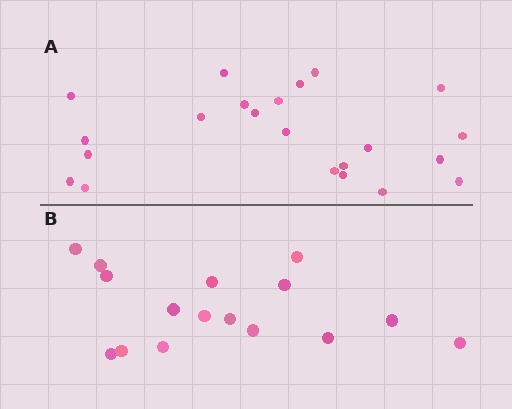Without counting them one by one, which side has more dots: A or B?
Region A (the top region) has more dots.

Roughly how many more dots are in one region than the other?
Region A has about 6 more dots than region B.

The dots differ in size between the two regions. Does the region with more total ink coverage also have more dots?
No. Region B has more total ink coverage because its dots are larger, but region A actually contains more individual dots. Total area can be misleading — the number of items is what matters here.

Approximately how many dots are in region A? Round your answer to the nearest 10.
About 20 dots. (The exact count is 22, which rounds to 20.)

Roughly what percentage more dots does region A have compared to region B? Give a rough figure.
About 40% more.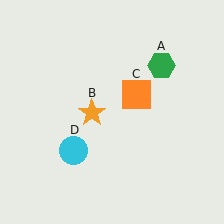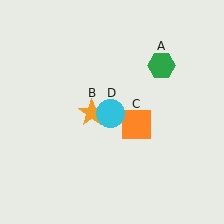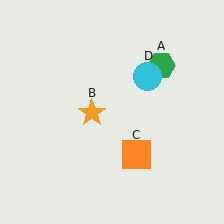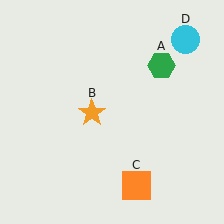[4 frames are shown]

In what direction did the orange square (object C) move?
The orange square (object C) moved down.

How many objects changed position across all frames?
2 objects changed position: orange square (object C), cyan circle (object D).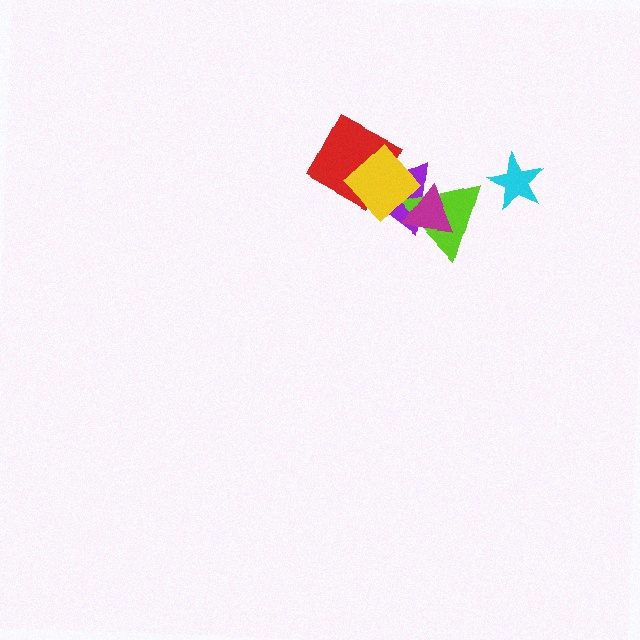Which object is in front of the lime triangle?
The magenta triangle is in front of the lime triangle.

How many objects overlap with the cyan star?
0 objects overlap with the cyan star.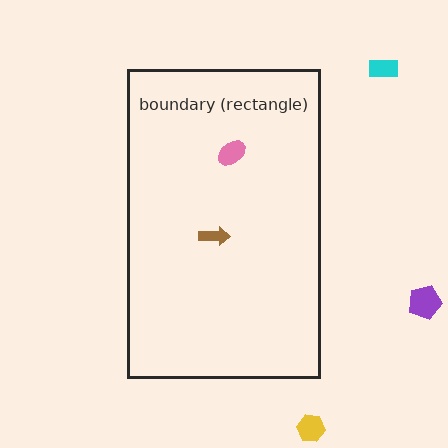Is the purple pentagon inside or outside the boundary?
Outside.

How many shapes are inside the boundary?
2 inside, 3 outside.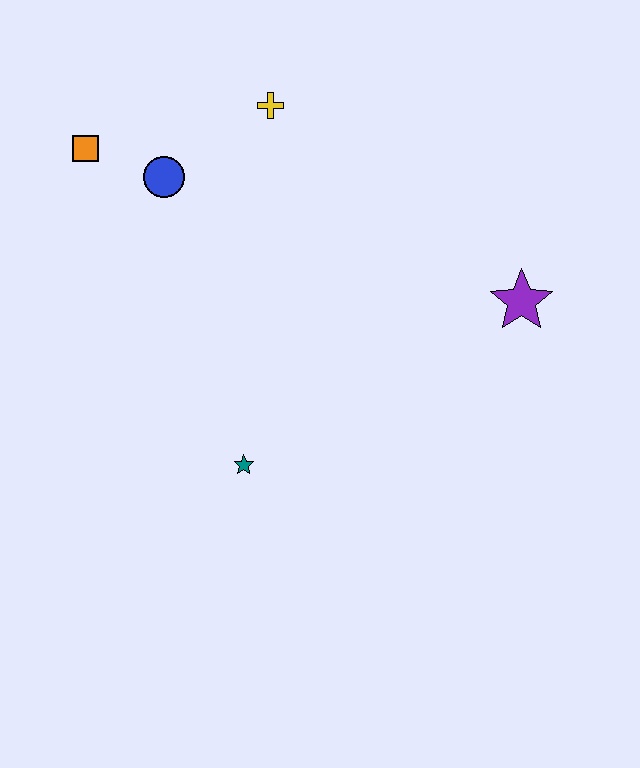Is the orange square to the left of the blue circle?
Yes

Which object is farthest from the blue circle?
The purple star is farthest from the blue circle.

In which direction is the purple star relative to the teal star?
The purple star is to the right of the teal star.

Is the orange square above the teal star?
Yes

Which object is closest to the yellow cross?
The blue circle is closest to the yellow cross.